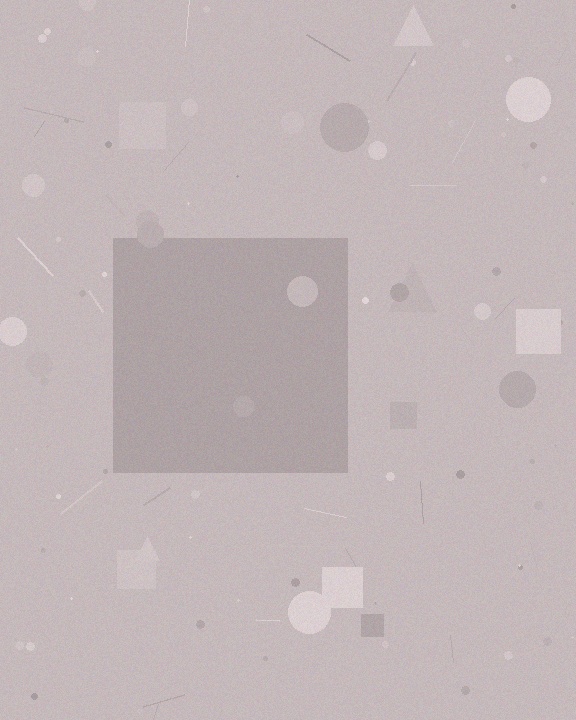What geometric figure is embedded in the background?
A square is embedded in the background.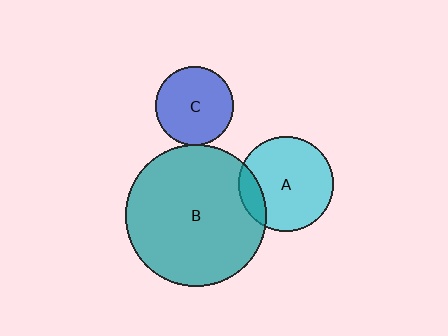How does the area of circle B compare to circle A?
Approximately 2.2 times.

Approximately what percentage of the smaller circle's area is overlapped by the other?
Approximately 15%.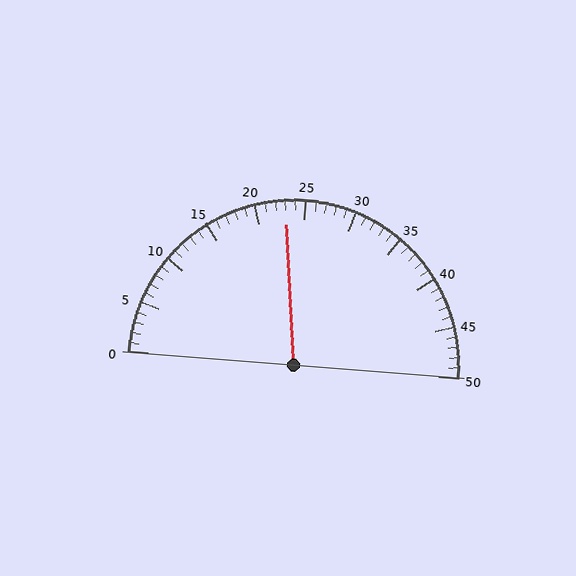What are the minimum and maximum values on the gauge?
The gauge ranges from 0 to 50.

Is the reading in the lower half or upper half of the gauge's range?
The reading is in the lower half of the range (0 to 50).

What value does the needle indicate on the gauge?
The needle indicates approximately 23.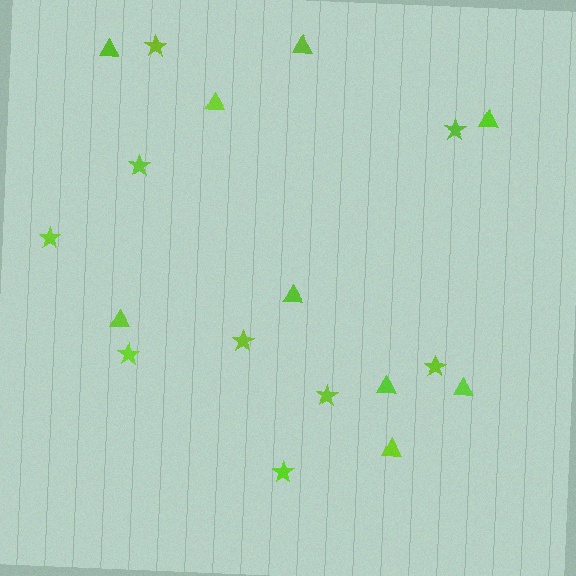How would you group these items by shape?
There are 2 groups: one group of stars (9) and one group of triangles (9).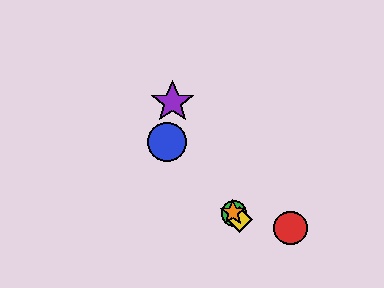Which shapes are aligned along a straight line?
The blue circle, the green circle, the yellow diamond, the orange star are aligned along a straight line.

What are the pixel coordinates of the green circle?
The green circle is at (234, 214).